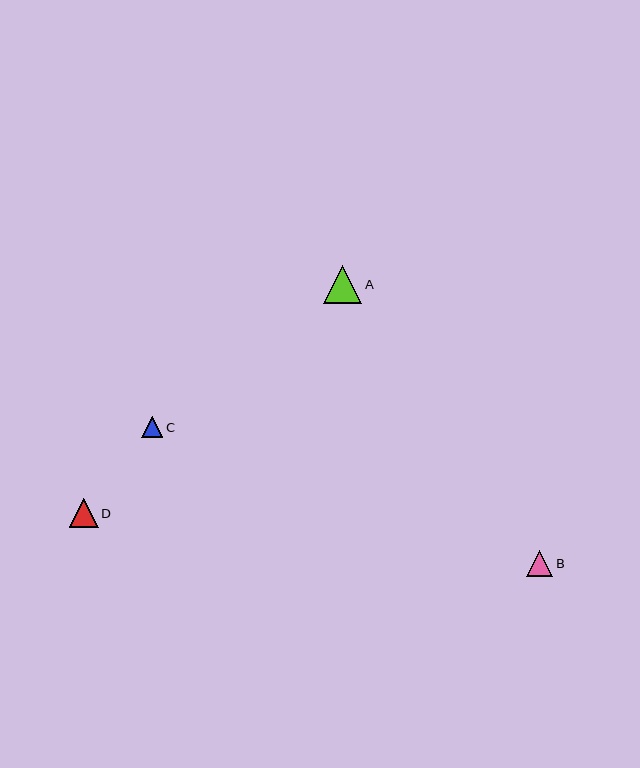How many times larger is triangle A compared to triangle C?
Triangle A is approximately 1.8 times the size of triangle C.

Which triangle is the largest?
Triangle A is the largest with a size of approximately 39 pixels.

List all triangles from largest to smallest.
From largest to smallest: A, D, B, C.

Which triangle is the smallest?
Triangle C is the smallest with a size of approximately 21 pixels.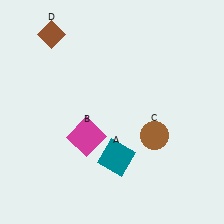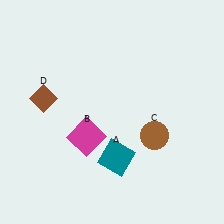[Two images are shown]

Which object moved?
The brown diamond (D) moved down.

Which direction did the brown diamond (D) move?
The brown diamond (D) moved down.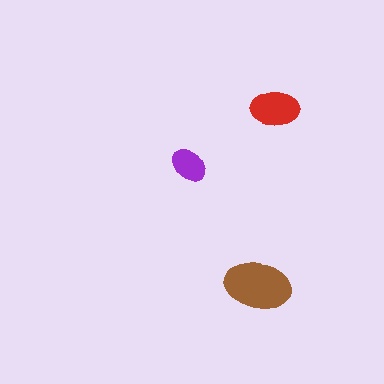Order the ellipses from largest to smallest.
the brown one, the red one, the purple one.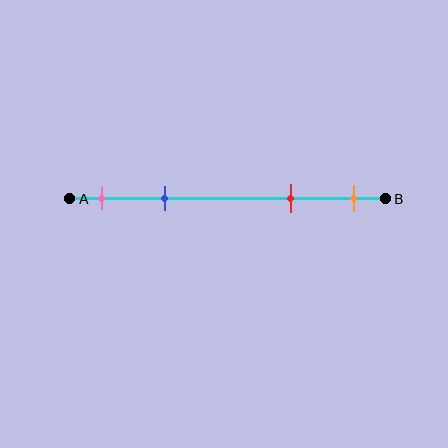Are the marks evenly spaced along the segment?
No, the marks are not evenly spaced.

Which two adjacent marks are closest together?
The pink and blue marks are the closest adjacent pair.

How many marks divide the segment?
There are 4 marks dividing the segment.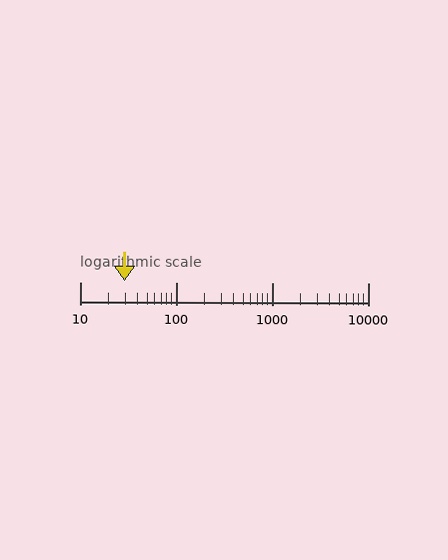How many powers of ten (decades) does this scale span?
The scale spans 3 decades, from 10 to 10000.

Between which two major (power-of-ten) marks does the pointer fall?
The pointer is between 10 and 100.